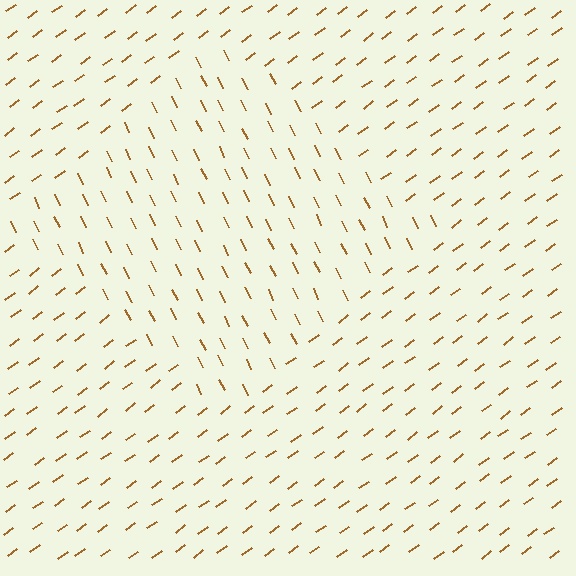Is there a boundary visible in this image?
Yes, there is a texture boundary formed by a change in line orientation.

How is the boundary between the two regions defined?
The boundary is defined purely by a change in line orientation (approximately 80 degrees difference). All lines are the same color and thickness.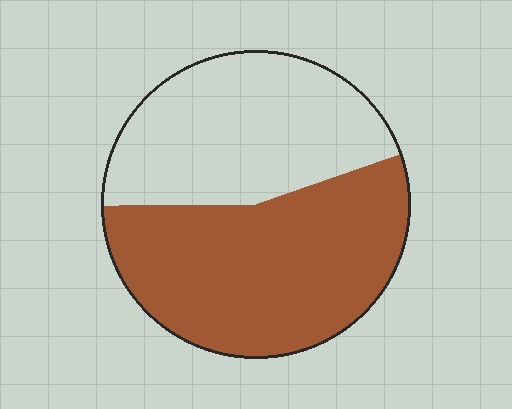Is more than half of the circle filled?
Yes.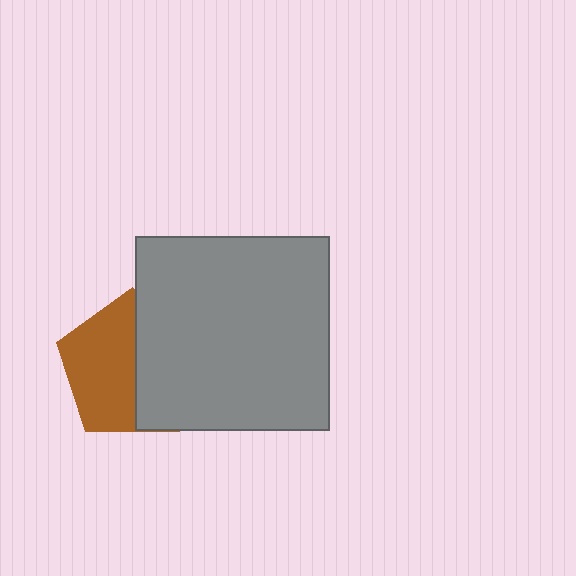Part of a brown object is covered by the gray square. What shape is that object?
It is a pentagon.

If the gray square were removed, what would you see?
You would see the complete brown pentagon.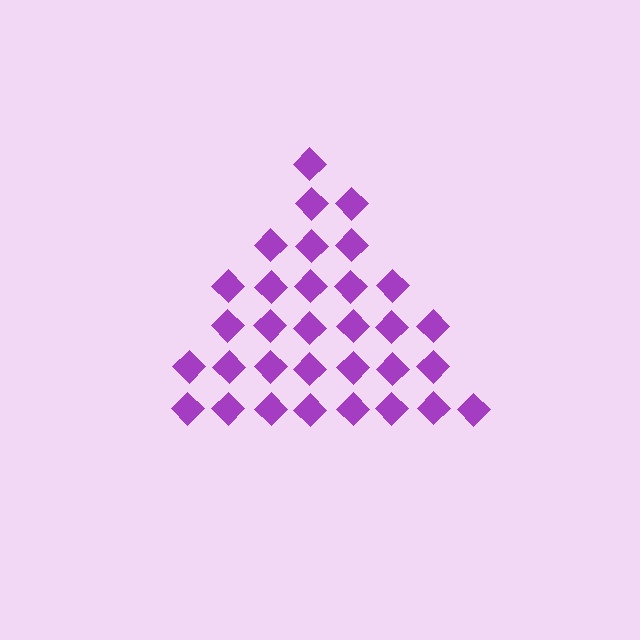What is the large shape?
The large shape is a triangle.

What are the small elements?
The small elements are diamonds.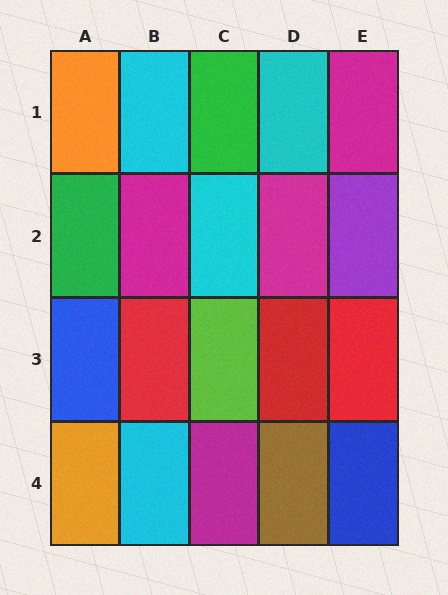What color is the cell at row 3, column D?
Red.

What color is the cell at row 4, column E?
Blue.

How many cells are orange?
2 cells are orange.